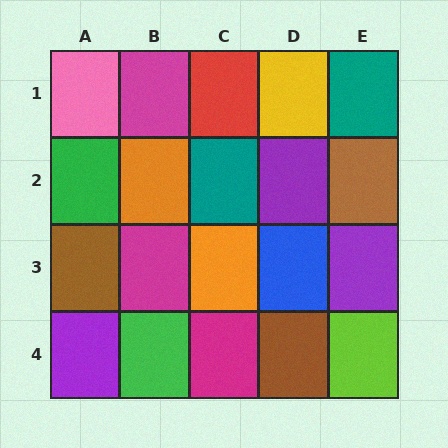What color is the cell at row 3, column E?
Purple.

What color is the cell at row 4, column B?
Green.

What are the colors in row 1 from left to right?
Pink, magenta, red, yellow, teal.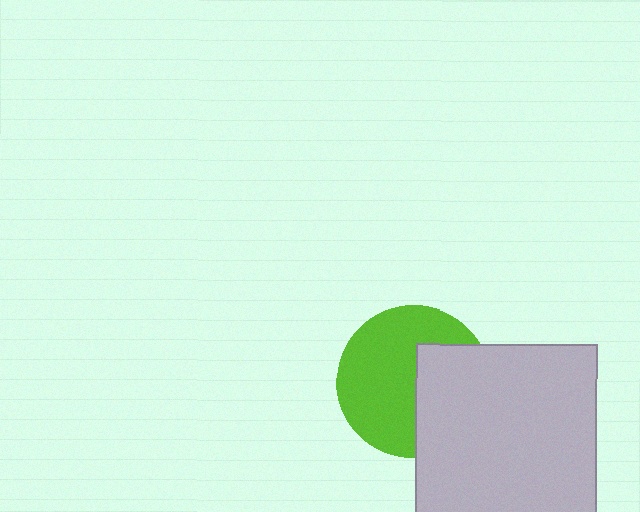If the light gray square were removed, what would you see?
You would see the complete lime circle.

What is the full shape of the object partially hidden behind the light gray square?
The partially hidden object is a lime circle.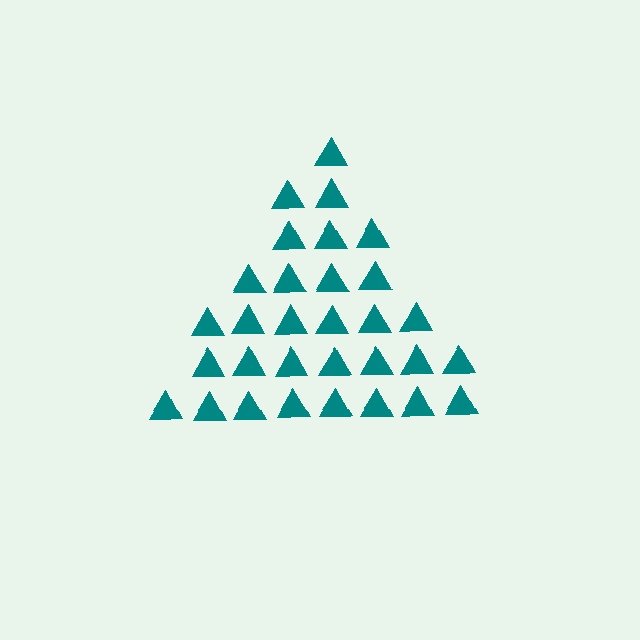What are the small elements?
The small elements are triangles.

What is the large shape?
The large shape is a triangle.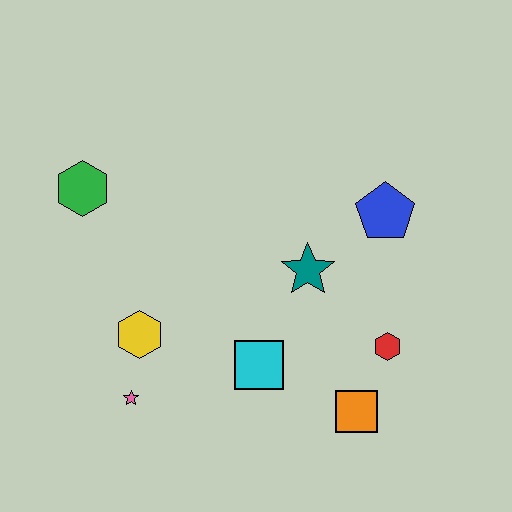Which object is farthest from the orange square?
The green hexagon is farthest from the orange square.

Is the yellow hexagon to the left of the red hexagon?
Yes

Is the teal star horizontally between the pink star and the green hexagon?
No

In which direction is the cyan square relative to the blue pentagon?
The cyan square is below the blue pentagon.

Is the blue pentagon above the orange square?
Yes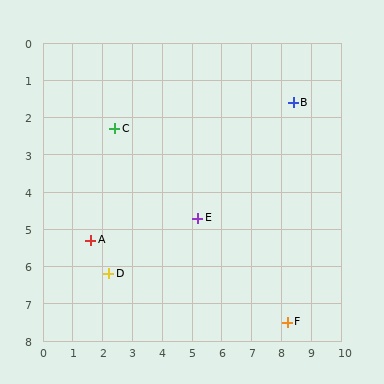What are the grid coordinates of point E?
Point E is at approximately (5.2, 4.7).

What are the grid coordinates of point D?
Point D is at approximately (2.2, 6.2).